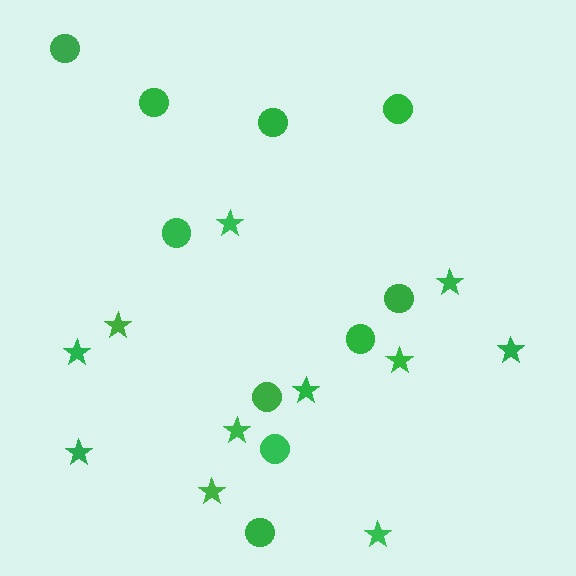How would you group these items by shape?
There are 2 groups: one group of stars (11) and one group of circles (10).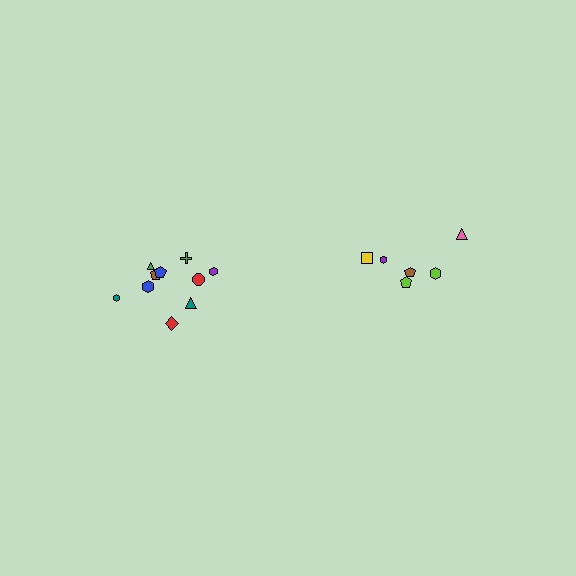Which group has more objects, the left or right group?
The left group.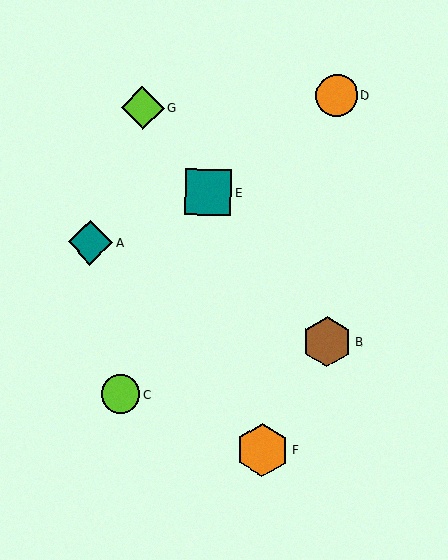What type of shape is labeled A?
Shape A is a teal diamond.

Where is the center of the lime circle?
The center of the lime circle is at (120, 394).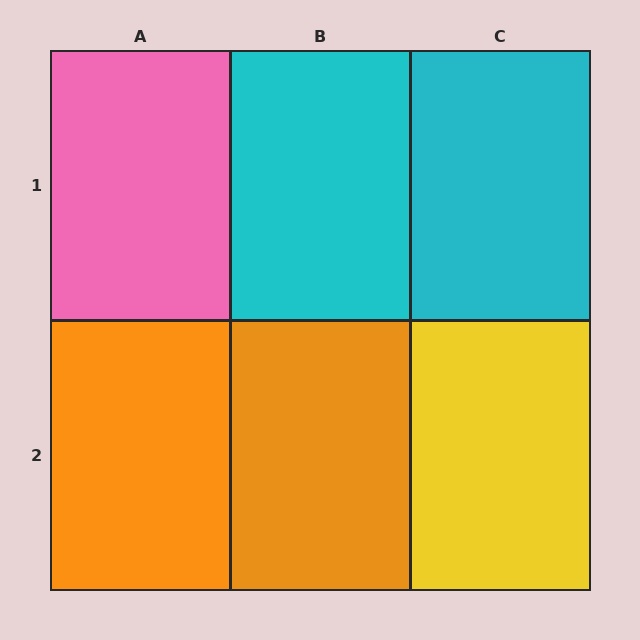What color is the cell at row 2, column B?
Orange.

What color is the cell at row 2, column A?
Orange.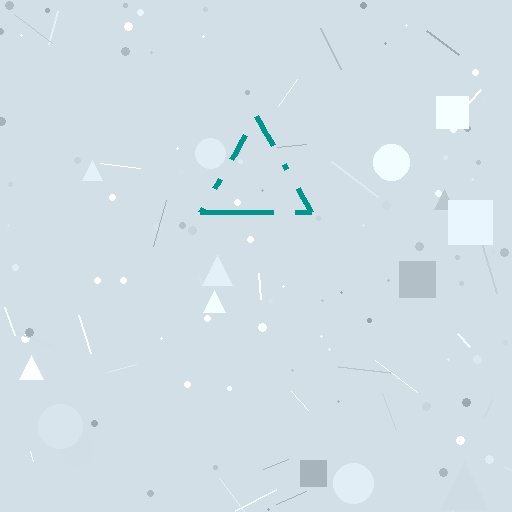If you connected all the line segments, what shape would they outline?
They would outline a triangle.